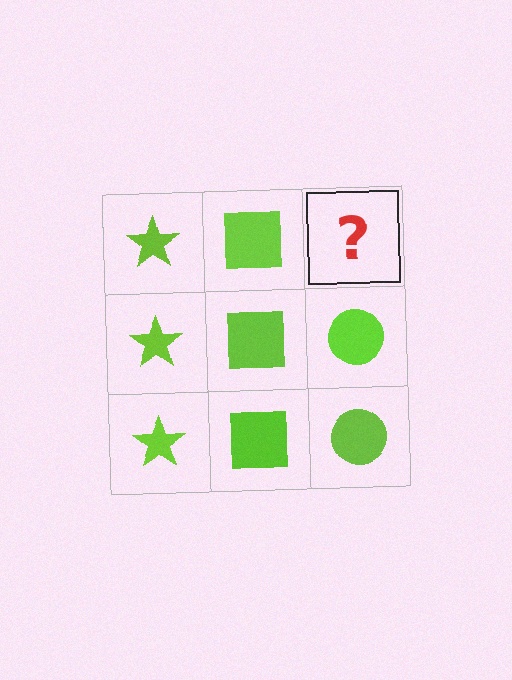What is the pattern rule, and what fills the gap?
The rule is that each column has a consistent shape. The gap should be filled with a lime circle.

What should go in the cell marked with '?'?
The missing cell should contain a lime circle.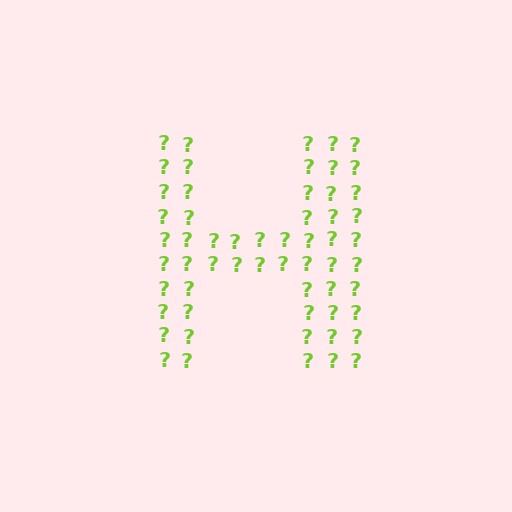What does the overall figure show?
The overall figure shows the letter H.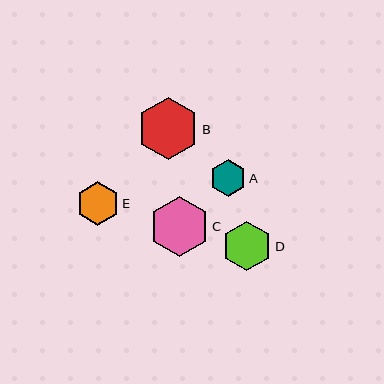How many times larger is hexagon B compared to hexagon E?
Hexagon B is approximately 1.4 times the size of hexagon E.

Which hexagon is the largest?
Hexagon B is the largest with a size of approximately 62 pixels.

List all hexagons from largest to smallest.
From largest to smallest: B, C, D, E, A.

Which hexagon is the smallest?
Hexagon A is the smallest with a size of approximately 36 pixels.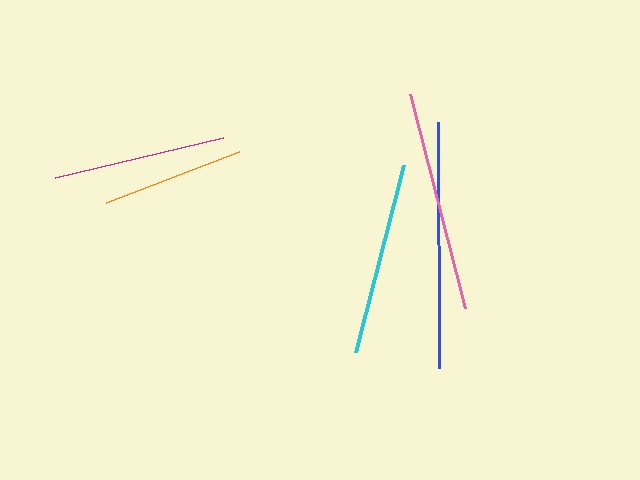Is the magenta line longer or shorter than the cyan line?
The cyan line is longer than the magenta line.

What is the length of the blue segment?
The blue segment is approximately 246 pixels long.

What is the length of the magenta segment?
The magenta segment is approximately 173 pixels long.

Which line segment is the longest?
The blue line is the longest at approximately 246 pixels.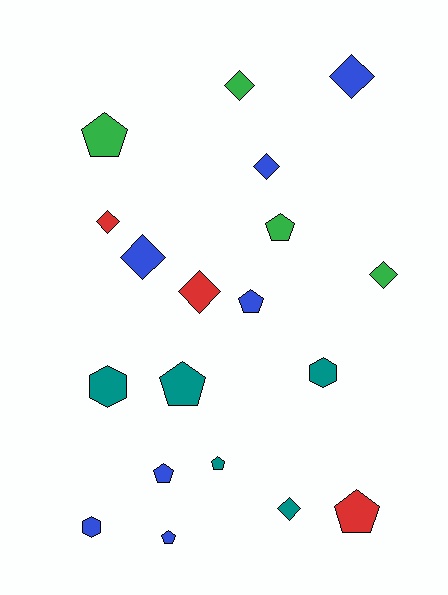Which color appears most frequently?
Blue, with 7 objects.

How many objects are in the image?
There are 19 objects.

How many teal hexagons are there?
There are 2 teal hexagons.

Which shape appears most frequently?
Diamond, with 8 objects.